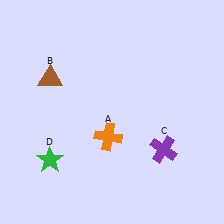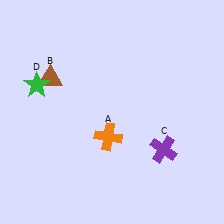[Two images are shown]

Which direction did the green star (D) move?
The green star (D) moved up.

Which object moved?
The green star (D) moved up.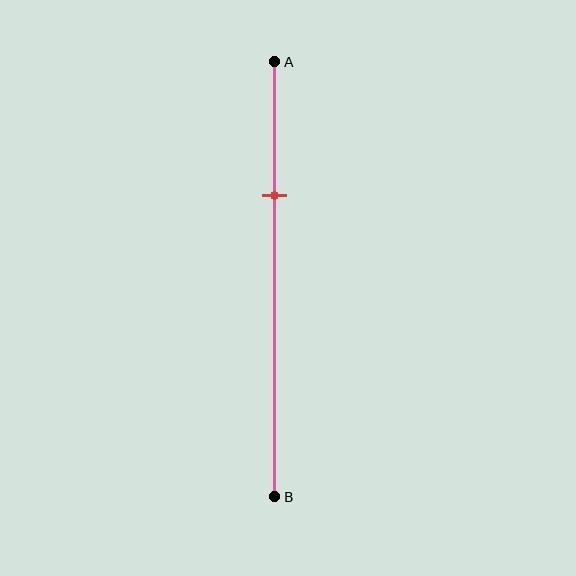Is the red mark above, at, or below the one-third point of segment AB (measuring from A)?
The red mark is approximately at the one-third point of segment AB.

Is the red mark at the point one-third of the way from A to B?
Yes, the mark is approximately at the one-third point.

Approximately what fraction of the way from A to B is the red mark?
The red mark is approximately 30% of the way from A to B.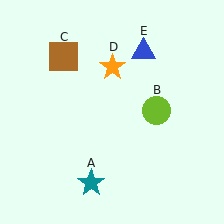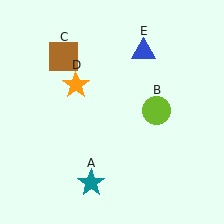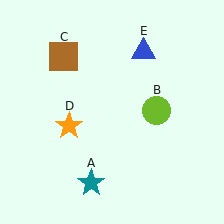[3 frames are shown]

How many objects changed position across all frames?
1 object changed position: orange star (object D).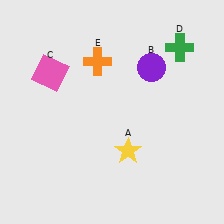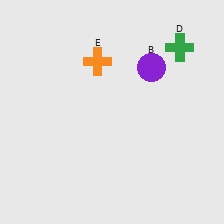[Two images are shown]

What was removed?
The pink square (C), the yellow star (A) were removed in Image 2.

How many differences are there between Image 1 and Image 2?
There are 2 differences between the two images.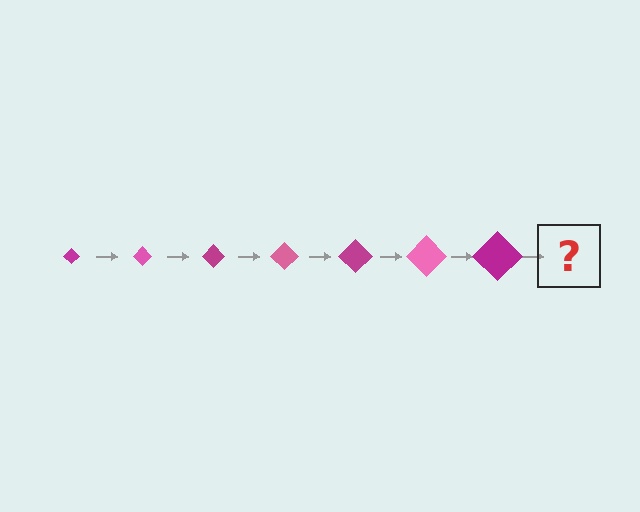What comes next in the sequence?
The next element should be a pink diamond, larger than the previous one.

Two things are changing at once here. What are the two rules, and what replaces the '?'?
The two rules are that the diamond grows larger each step and the color cycles through magenta and pink. The '?' should be a pink diamond, larger than the previous one.